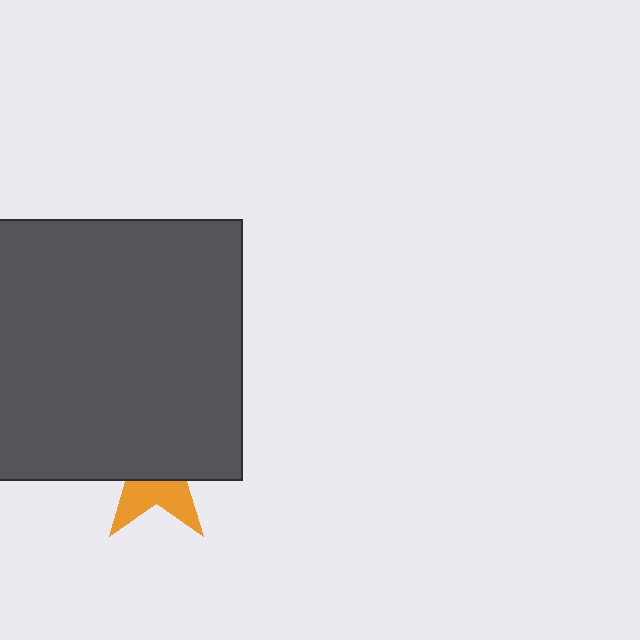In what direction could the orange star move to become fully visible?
The orange star could move down. That would shift it out from behind the dark gray rectangle entirely.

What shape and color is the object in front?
The object in front is a dark gray rectangle.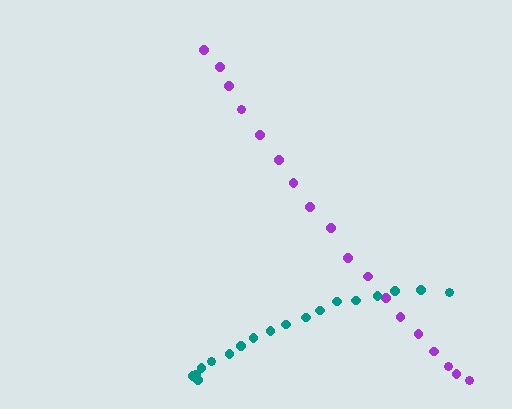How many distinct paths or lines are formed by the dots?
There are 2 distinct paths.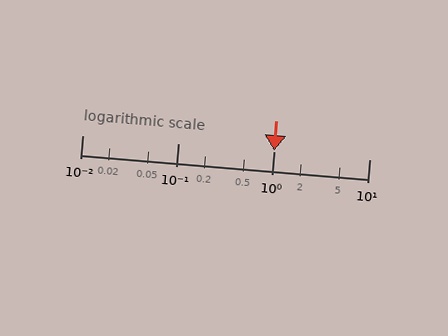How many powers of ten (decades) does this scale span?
The scale spans 3 decades, from 0.01 to 10.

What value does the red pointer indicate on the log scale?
The pointer indicates approximately 1.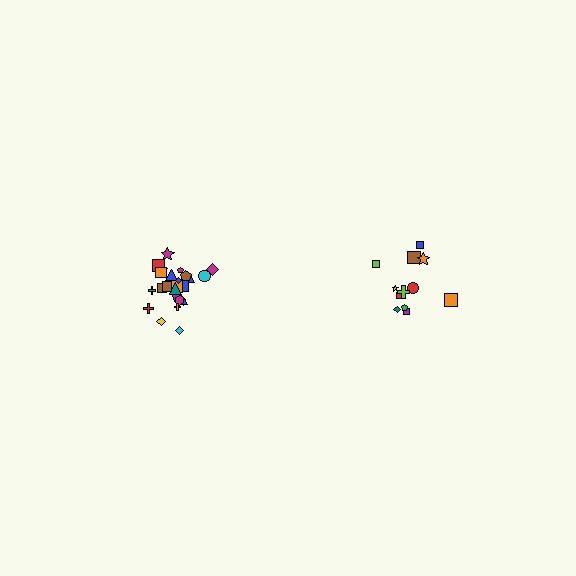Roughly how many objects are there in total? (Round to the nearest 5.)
Roughly 35 objects in total.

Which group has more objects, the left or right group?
The left group.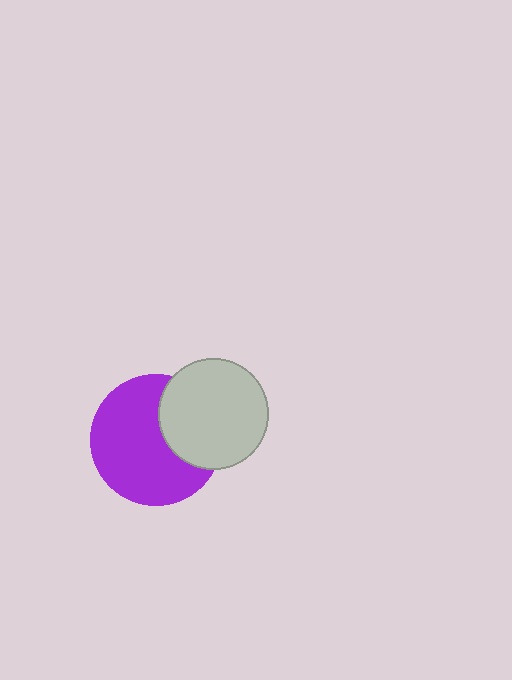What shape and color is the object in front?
The object in front is a light gray circle.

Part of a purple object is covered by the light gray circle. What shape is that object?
It is a circle.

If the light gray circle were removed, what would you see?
You would see the complete purple circle.